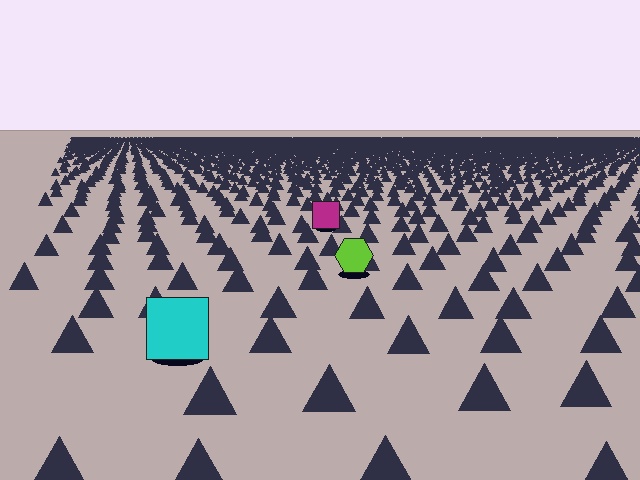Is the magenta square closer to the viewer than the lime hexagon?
No. The lime hexagon is closer — you can tell from the texture gradient: the ground texture is coarser near it.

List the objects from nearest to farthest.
From nearest to farthest: the cyan square, the lime hexagon, the magenta square.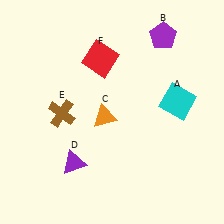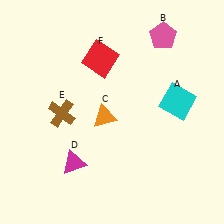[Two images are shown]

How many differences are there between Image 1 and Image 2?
There are 2 differences between the two images.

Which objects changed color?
B changed from purple to pink. D changed from purple to magenta.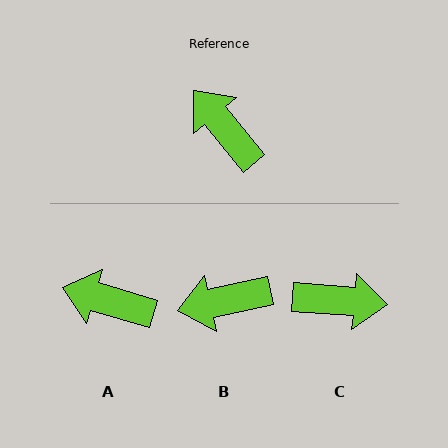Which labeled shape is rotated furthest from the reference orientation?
C, about 134 degrees away.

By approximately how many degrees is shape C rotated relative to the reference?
Approximately 134 degrees clockwise.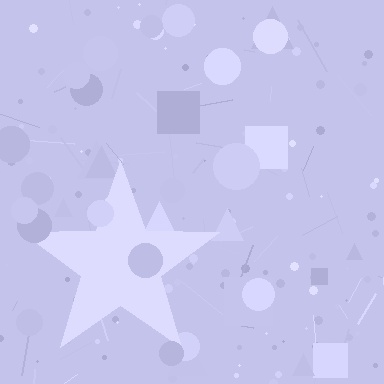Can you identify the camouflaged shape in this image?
The camouflaged shape is a star.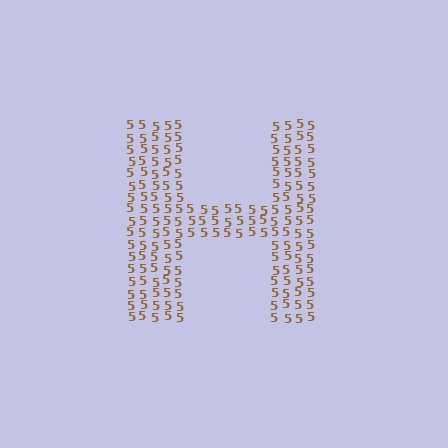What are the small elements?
The small elements are digit 5's.